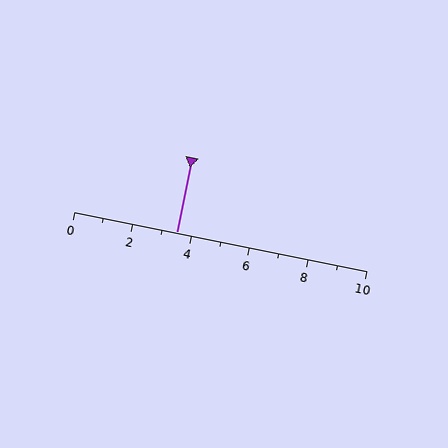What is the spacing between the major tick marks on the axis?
The major ticks are spaced 2 apart.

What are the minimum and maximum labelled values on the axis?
The axis runs from 0 to 10.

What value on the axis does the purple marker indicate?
The marker indicates approximately 3.5.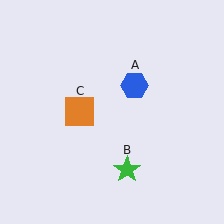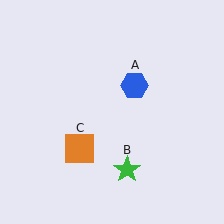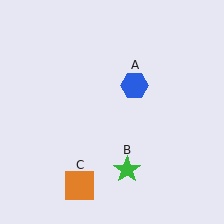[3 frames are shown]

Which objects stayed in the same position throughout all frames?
Blue hexagon (object A) and green star (object B) remained stationary.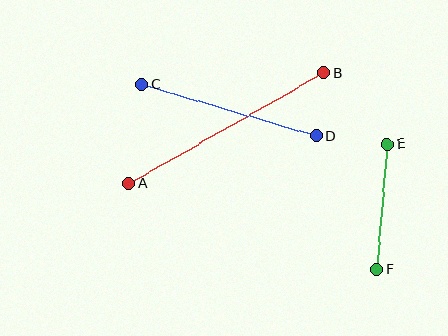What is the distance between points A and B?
The distance is approximately 224 pixels.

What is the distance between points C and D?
The distance is approximately 182 pixels.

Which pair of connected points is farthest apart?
Points A and B are farthest apart.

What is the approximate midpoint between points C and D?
The midpoint is at approximately (229, 110) pixels.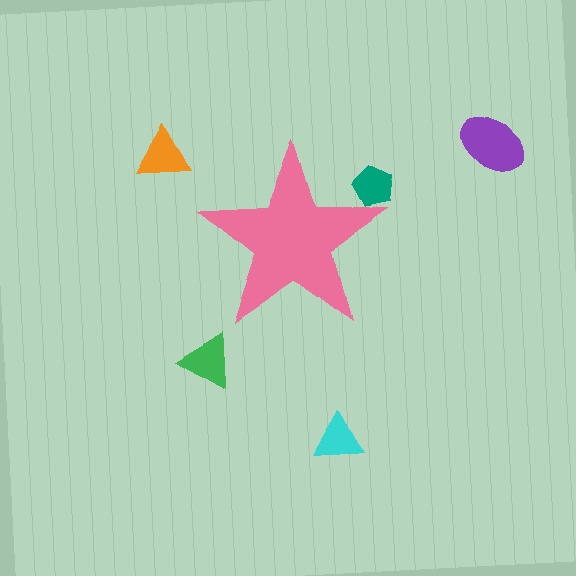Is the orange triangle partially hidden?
No, the orange triangle is fully visible.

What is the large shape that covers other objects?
A pink star.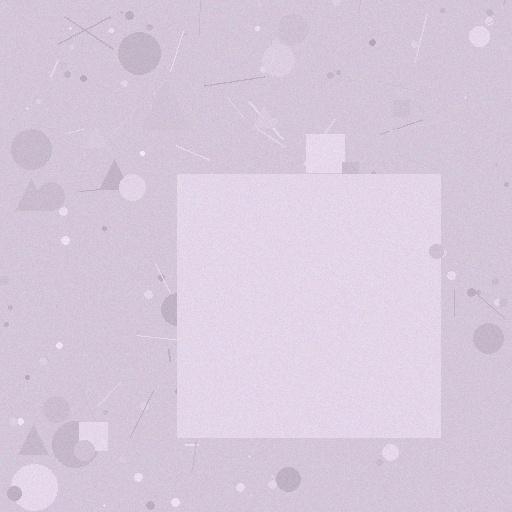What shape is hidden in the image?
A square is hidden in the image.